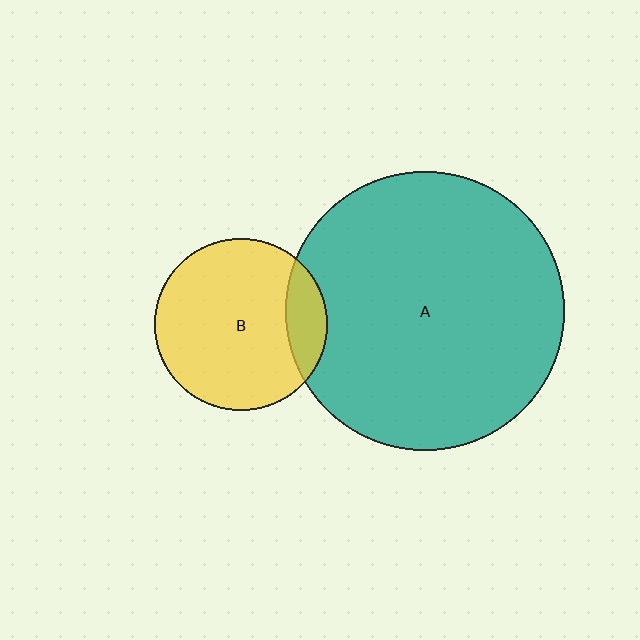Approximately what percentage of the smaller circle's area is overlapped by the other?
Approximately 15%.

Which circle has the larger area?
Circle A (teal).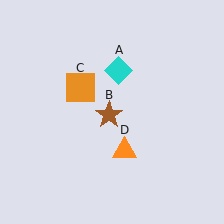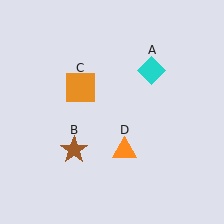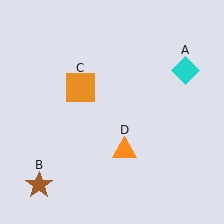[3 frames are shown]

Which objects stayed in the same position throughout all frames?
Orange square (object C) and orange triangle (object D) remained stationary.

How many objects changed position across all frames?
2 objects changed position: cyan diamond (object A), brown star (object B).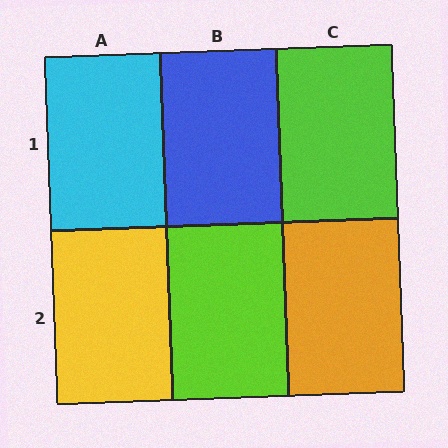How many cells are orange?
1 cell is orange.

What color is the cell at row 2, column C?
Orange.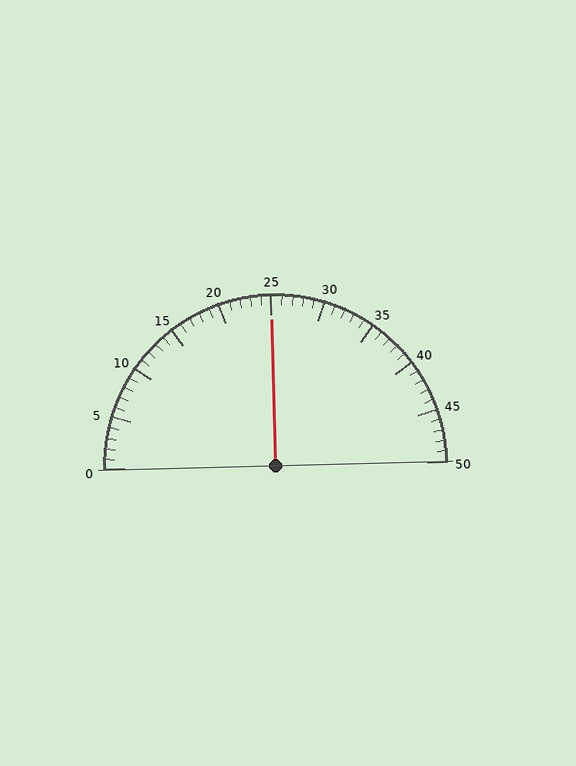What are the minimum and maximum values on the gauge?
The gauge ranges from 0 to 50.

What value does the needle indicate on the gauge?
The needle indicates approximately 25.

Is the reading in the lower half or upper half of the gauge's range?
The reading is in the upper half of the range (0 to 50).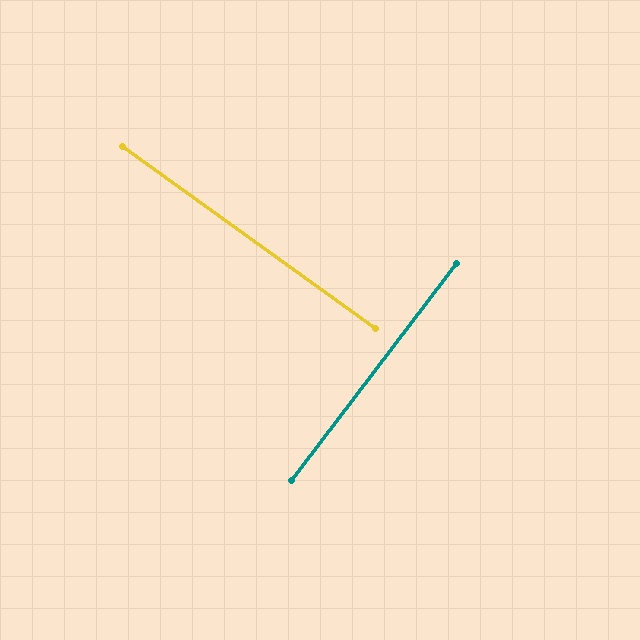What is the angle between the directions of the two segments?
Approximately 88 degrees.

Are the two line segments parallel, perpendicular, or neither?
Perpendicular — they meet at approximately 88°.